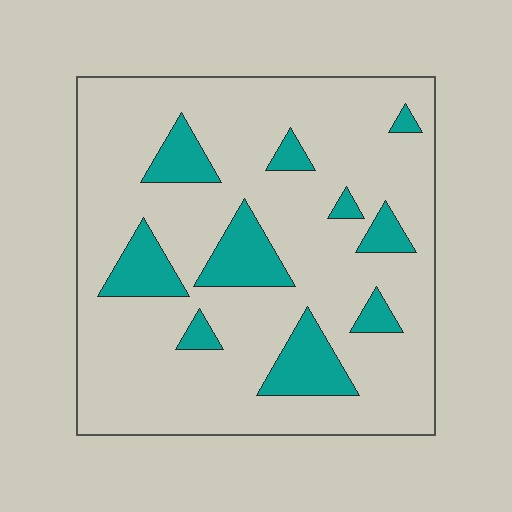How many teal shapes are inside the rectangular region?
10.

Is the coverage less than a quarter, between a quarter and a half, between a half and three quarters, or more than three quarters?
Less than a quarter.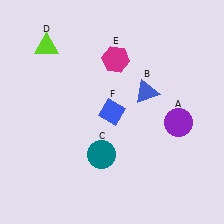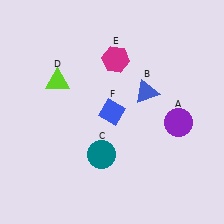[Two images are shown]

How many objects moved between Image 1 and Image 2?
1 object moved between the two images.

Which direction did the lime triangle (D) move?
The lime triangle (D) moved down.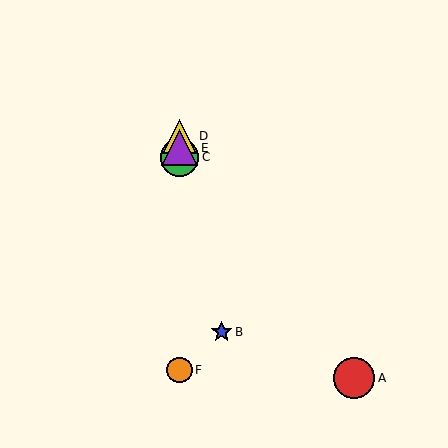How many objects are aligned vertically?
4 objects (C, D, E, F) are aligned vertically.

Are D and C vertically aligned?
Yes, both are at x≈179.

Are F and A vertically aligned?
No, F is at x≈179 and A is at x≈354.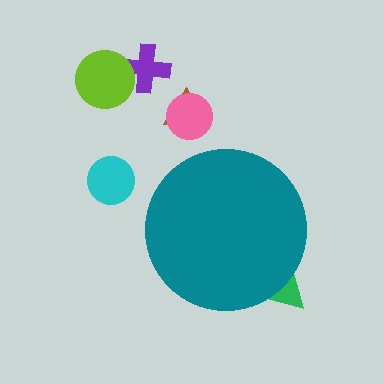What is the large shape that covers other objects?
A teal circle.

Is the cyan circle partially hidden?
No, the cyan circle is fully visible.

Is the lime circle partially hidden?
No, the lime circle is fully visible.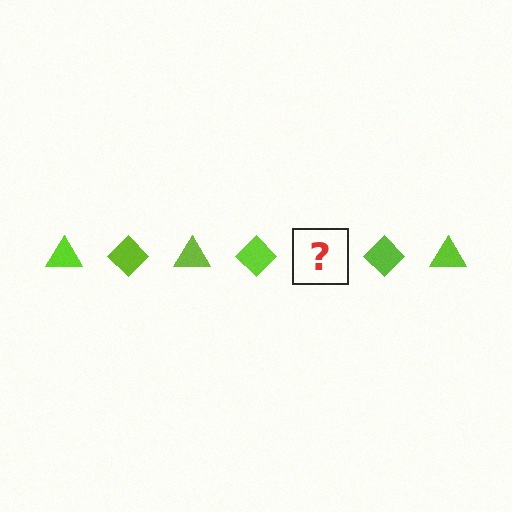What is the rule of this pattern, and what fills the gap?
The rule is that the pattern cycles through triangle, diamond shapes in lime. The gap should be filled with a lime triangle.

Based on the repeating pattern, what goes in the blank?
The blank should be a lime triangle.